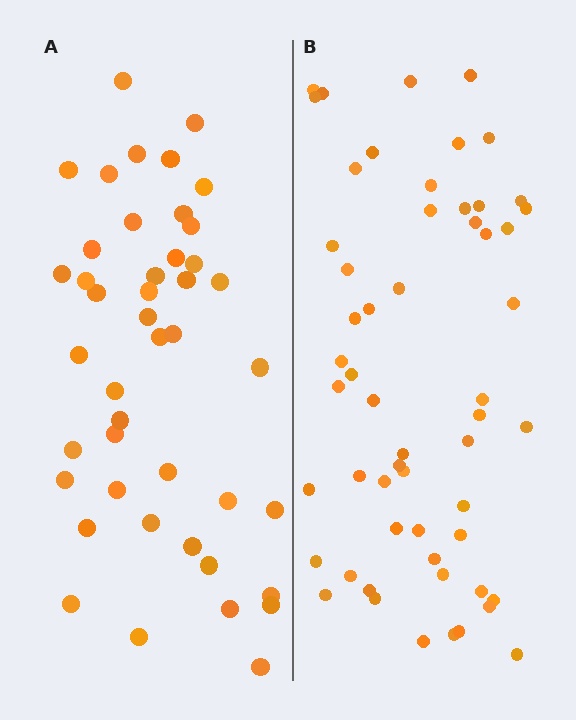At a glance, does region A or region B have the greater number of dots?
Region B (the right region) has more dots.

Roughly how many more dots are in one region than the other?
Region B has roughly 12 or so more dots than region A.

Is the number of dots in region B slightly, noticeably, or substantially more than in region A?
Region B has noticeably more, but not dramatically so. The ratio is roughly 1.3 to 1.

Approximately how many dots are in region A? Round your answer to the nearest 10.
About 40 dots. (The exact count is 44, which rounds to 40.)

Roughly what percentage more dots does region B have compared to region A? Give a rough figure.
About 25% more.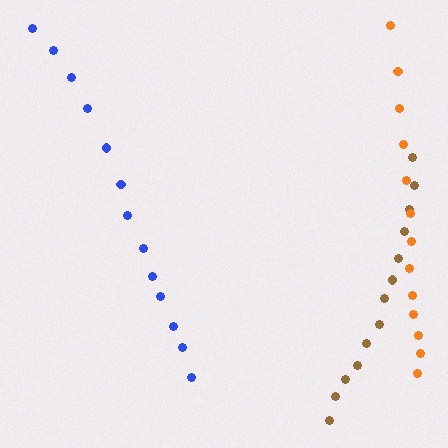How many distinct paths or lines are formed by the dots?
There are 3 distinct paths.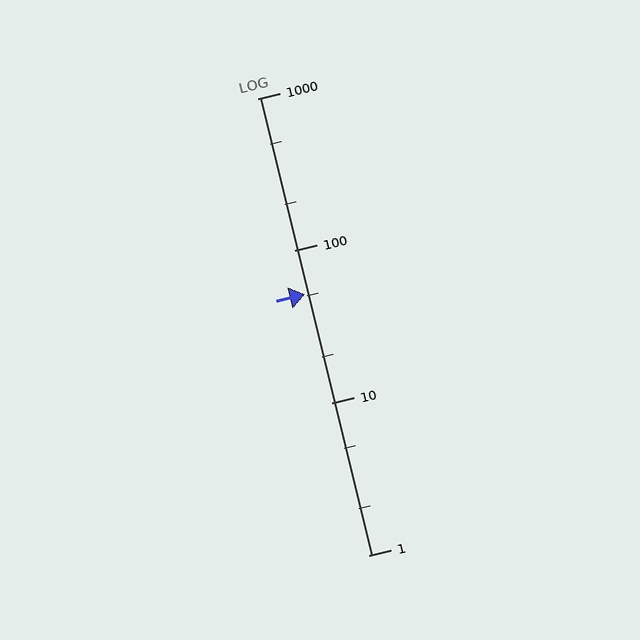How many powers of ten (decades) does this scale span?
The scale spans 3 decades, from 1 to 1000.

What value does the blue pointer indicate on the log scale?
The pointer indicates approximately 52.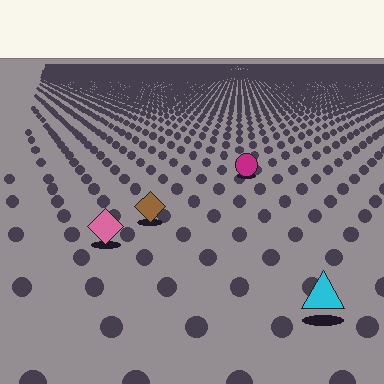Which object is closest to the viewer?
The cyan triangle is closest. The texture marks near it are larger and more spread out.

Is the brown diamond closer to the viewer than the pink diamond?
No. The pink diamond is closer — you can tell from the texture gradient: the ground texture is coarser near it.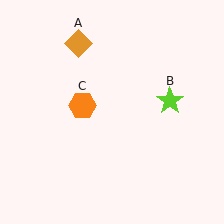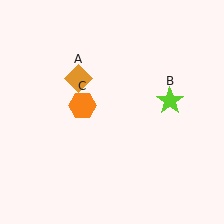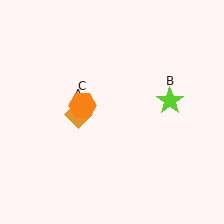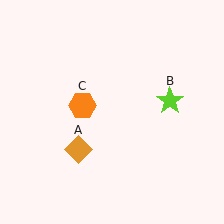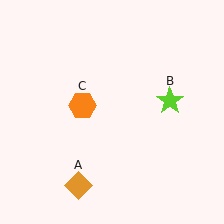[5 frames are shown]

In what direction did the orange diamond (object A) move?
The orange diamond (object A) moved down.